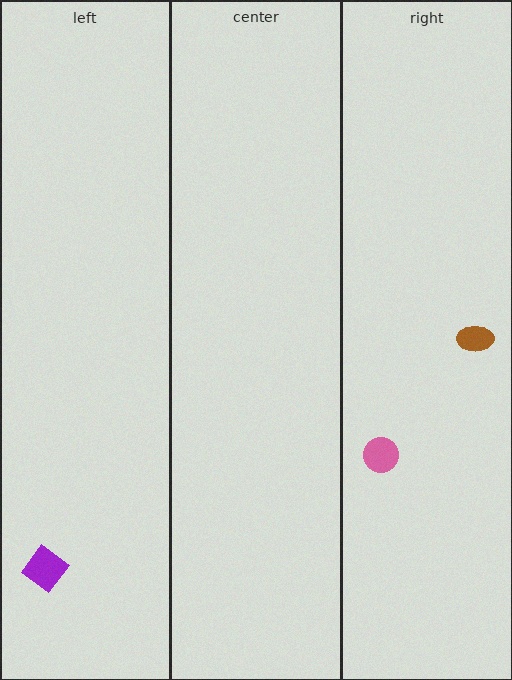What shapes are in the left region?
The purple diamond.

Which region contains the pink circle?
The right region.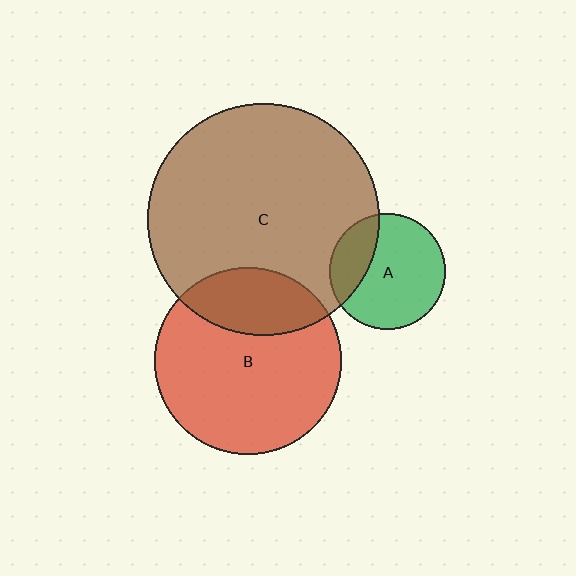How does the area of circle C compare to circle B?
Approximately 1.5 times.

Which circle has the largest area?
Circle C (brown).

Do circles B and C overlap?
Yes.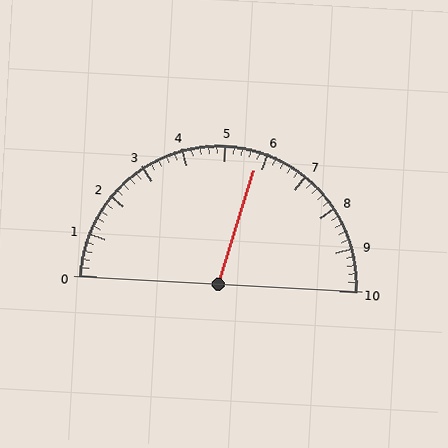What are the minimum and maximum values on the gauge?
The gauge ranges from 0 to 10.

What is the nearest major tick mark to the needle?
The nearest major tick mark is 6.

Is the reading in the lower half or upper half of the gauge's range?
The reading is in the upper half of the range (0 to 10).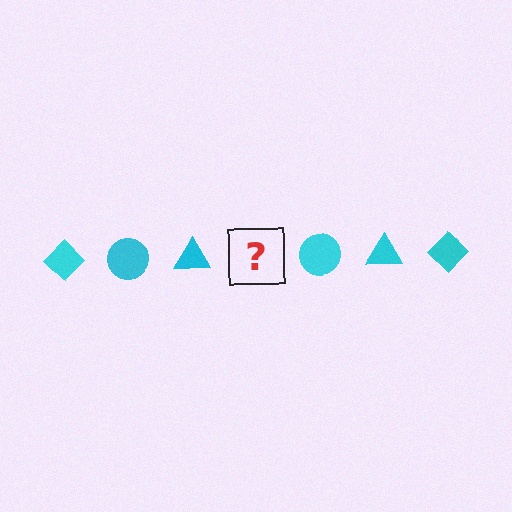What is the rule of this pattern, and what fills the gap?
The rule is that the pattern cycles through diamond, circle, triangle shapes in cyan. The gap should be filled with a cyan diamond.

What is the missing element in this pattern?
The missing element is a cyan diamond.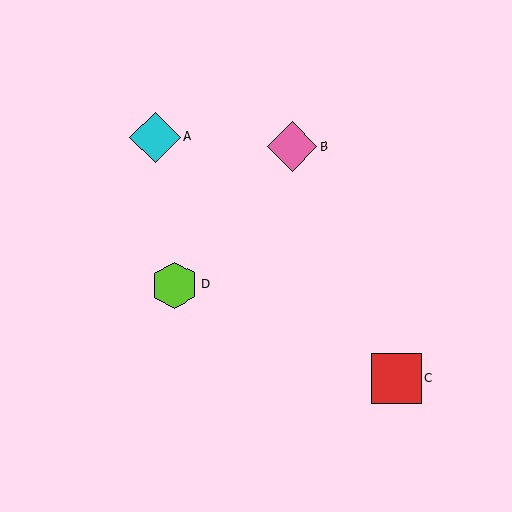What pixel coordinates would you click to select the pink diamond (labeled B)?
Click at (292, 146) to select the pink diamond B.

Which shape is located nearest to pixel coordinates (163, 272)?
The lime hexagon (labeled D) at (175, 285) is nearest to that location.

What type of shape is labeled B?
Shape B is a pink diamond.